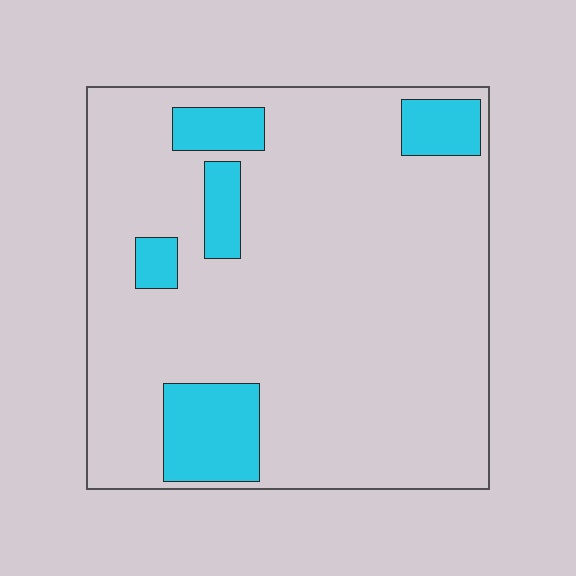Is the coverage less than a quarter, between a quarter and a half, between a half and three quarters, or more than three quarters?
Less than a quarter.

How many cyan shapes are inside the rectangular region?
5.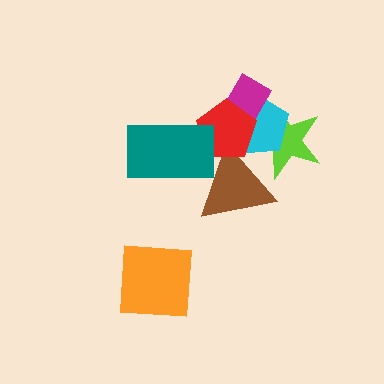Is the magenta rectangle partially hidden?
Yes, it is partially covered by another shape.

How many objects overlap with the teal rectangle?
2 objects overlap with the teal rectangle.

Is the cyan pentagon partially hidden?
Yes, it is partially covered by another shape.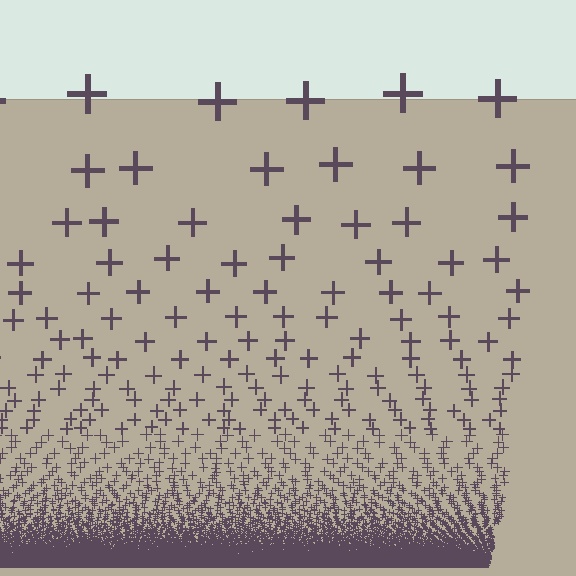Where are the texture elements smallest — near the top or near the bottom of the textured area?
Near the bottom.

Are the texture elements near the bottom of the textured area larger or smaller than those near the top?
Smaller. The gradient is inverted — elements near the bottom are smaller and denser.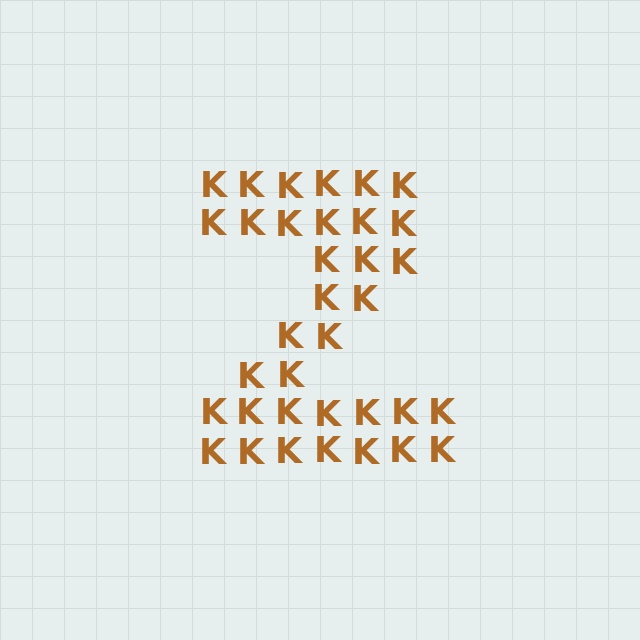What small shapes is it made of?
It is made of small letter K's.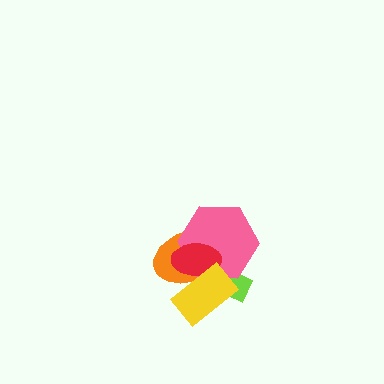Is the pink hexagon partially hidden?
Yes, it is partially covered by another shape.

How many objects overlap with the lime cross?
4 objects overlap with the lime cross.